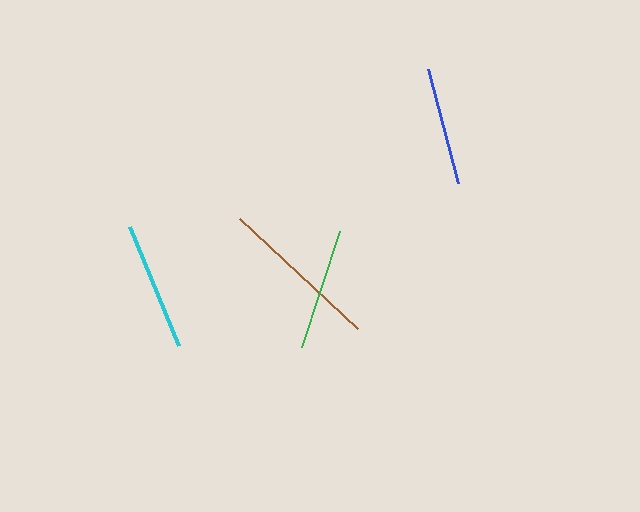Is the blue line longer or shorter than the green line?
The green line is longer than the blue line.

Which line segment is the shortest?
The blue line is the shortest at approximately 118 pixels.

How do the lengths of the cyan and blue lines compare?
The cyan and blue lines are approximately the same length.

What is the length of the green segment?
The green segment is approximately 121 pixels long.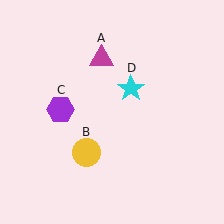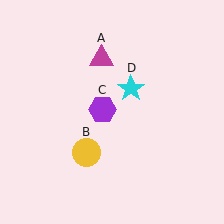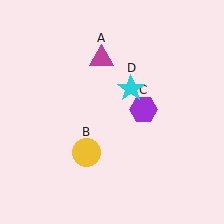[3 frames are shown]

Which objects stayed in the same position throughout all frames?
Magenta triangle (object A) and yellow circle (object B) and cyan star (object D) remained stationary.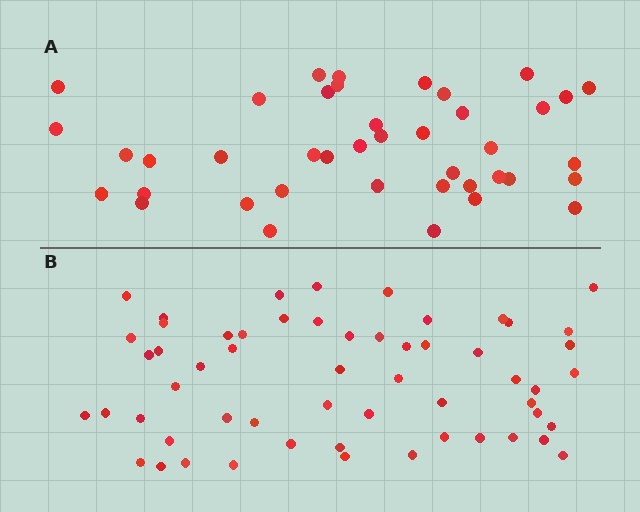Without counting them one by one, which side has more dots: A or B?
Region B (the bottom region) has more dots.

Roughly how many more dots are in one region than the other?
Region B has approximately 15 more dots than region A.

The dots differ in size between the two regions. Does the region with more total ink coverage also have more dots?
No. Region A has more total ink coverage because its dots are larger, but region B actually contains more individual dots. Total area can be misleading — the number of items is what matters here.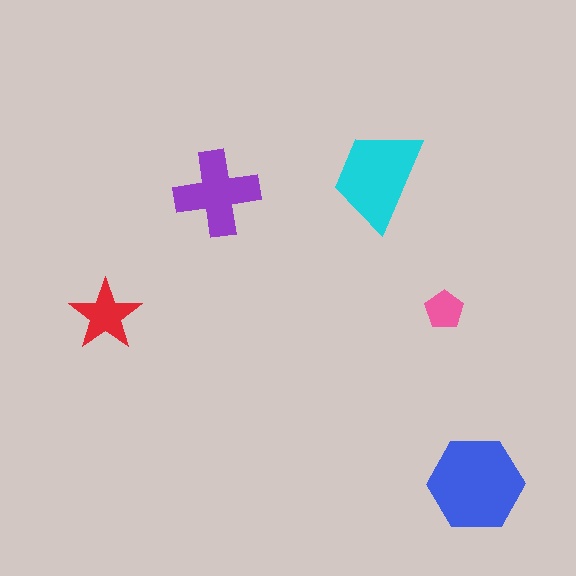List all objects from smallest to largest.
The pink pentagon, the red star, the purple cross, the cyan trapezoid, the blue hexagon.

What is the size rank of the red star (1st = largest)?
4th.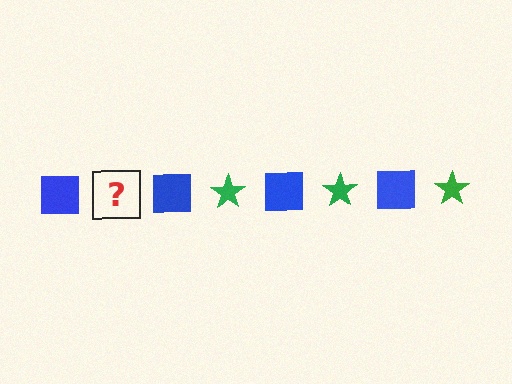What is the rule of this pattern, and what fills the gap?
The rule is that the pattern alternates between blue square and green star. The gap should be filled with a green star.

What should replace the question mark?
The question mark should be replaced with a green star.